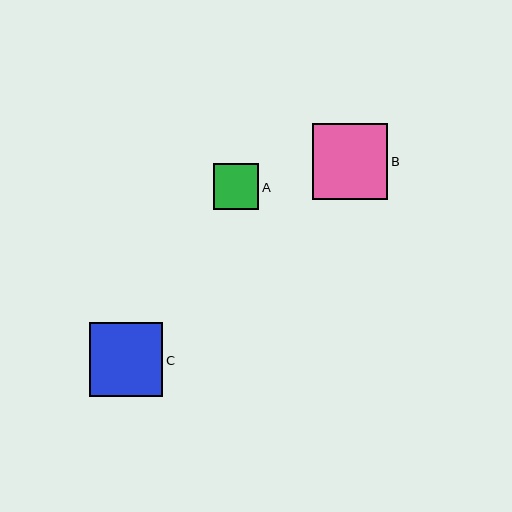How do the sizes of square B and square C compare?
Square B and square C are approximately the same size.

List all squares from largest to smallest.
From largest to smallest: B, C, A.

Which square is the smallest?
Square A is the smallest with a size of approximately 45 pixels.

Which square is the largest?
Square B is the largest with a size of approximately 76 pixels.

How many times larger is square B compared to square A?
Square B is approximately 1.7 times the size of square A.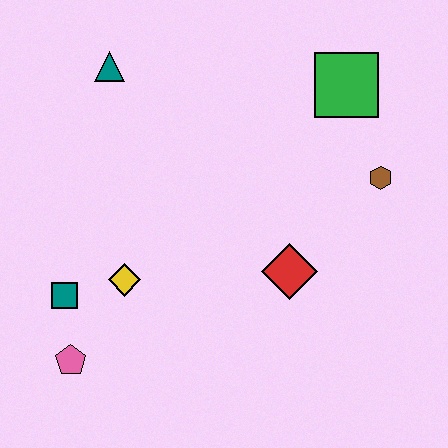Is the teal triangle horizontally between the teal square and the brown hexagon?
Yes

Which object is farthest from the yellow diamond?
The green square is farthest from the yellow diamond.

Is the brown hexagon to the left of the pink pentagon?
No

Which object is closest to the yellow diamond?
The teal square is closest to the yellow diamond.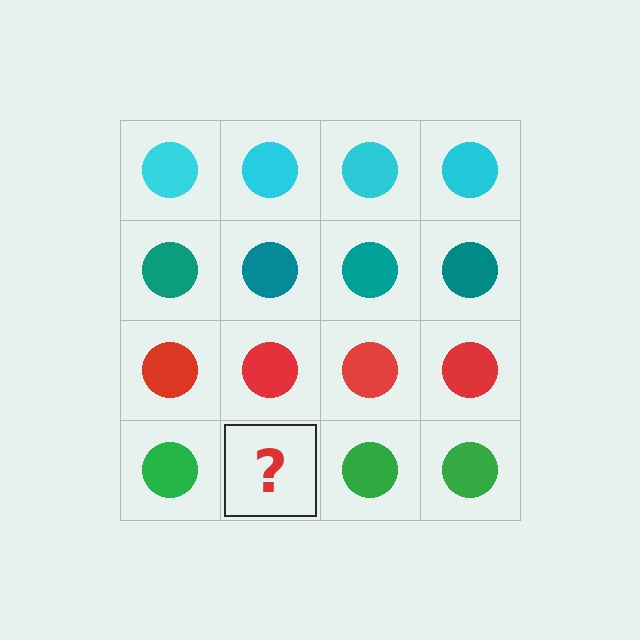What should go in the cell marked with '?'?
The missing cell should contain a green circle.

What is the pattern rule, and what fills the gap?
The rule is that each row has a consistent color. The gap should be filled with a green circle.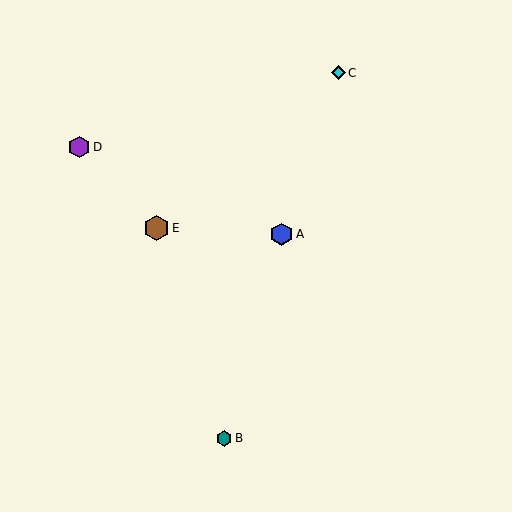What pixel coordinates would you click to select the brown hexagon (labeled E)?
Click at (157, 228) to select the brown hexagon E.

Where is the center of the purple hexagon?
The center of the purple hexagon is at (79, 147).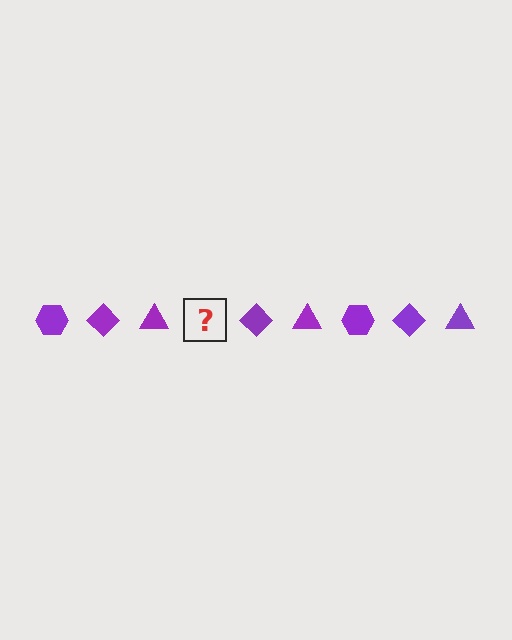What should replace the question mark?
The question mark should be replaced with a purple hexagon.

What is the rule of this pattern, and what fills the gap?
The rule is that the pattern cycles through hexagon, diamond, triangle shapes in purple. The gap should be filled with a purple hexagon.